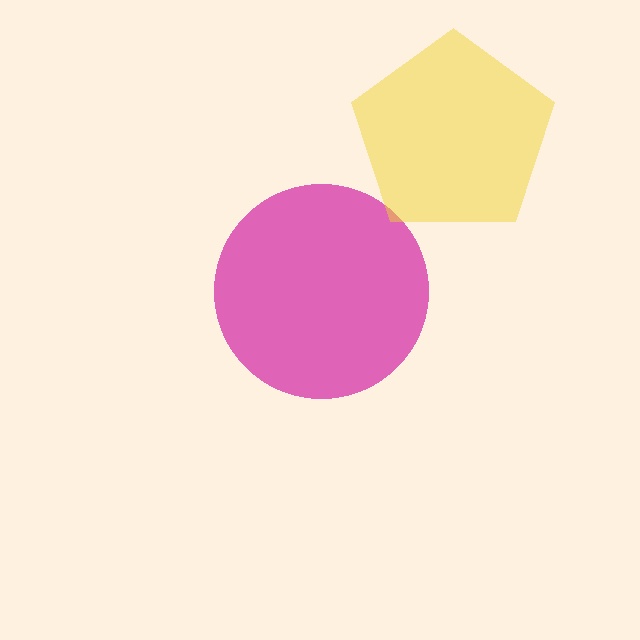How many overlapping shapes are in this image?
There are 2 overlapping shapes in the image.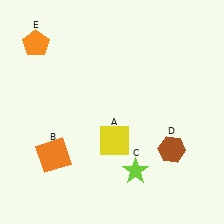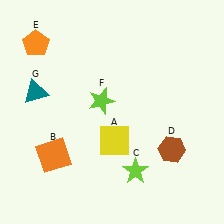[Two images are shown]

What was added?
A lime star (F), a teal triangle (G) were added in Image 2.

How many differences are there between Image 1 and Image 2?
There are 2 differences between the two images.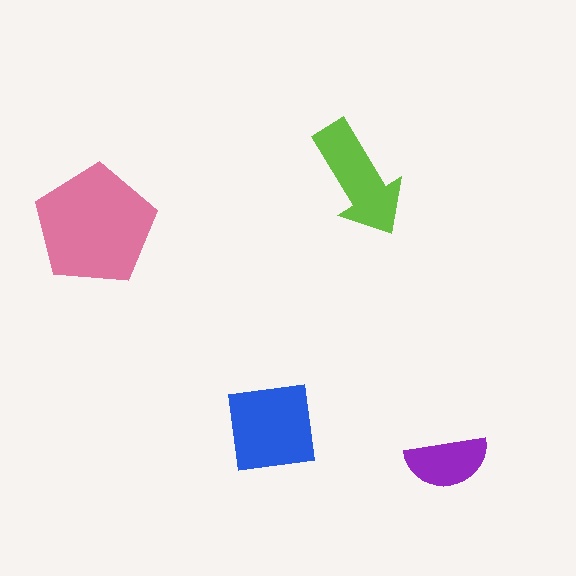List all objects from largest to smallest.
The pink pentagon, the blue square, the lime arrow, the purple semicircle.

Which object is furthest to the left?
The pink pentagon is leftmost.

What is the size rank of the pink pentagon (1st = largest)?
1st.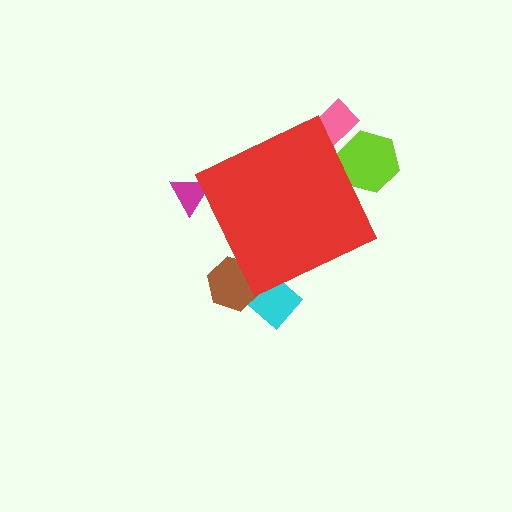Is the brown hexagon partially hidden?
Yes, the brown hexagon is partially hidden behind the red diamond.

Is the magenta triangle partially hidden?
Yes, the magenta triangle is partially hidden behind the red diamond.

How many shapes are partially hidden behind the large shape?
5 shapes are partially hidden.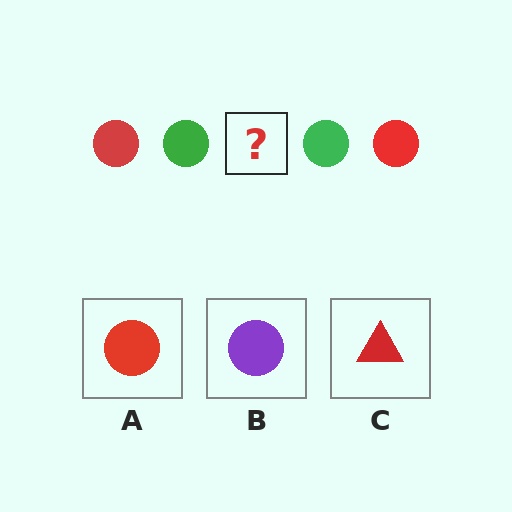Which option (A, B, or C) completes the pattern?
A.